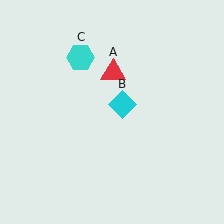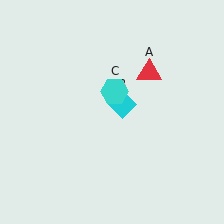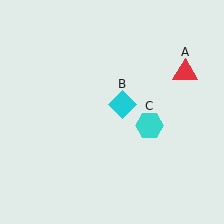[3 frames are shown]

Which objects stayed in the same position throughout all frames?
Cyan diamond (object B) remained stationary.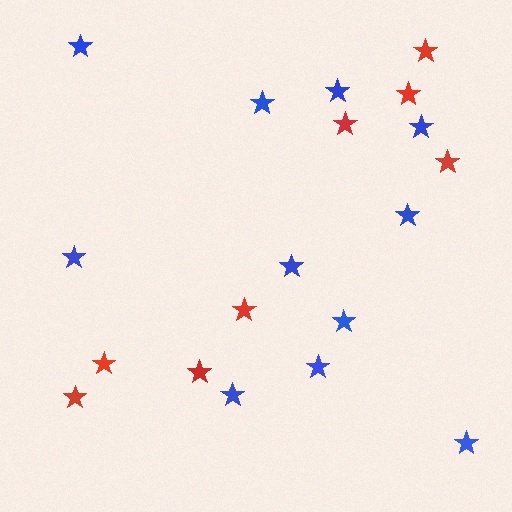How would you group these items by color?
There are 2 groups: one group of blue stars (11) and one group of red stars (8).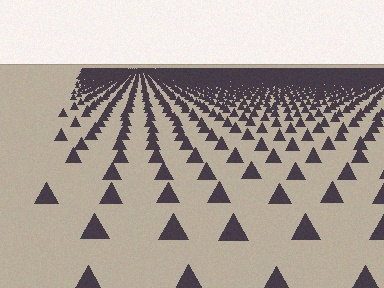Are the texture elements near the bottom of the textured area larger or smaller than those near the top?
Larger. Near the bottom, elements are closer to the viewer and appear at a bigger on-screen size.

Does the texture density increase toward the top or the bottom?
Density increases toward the top.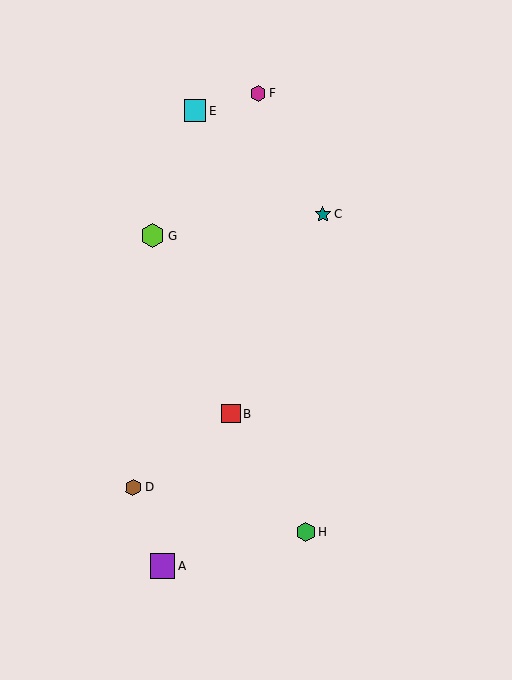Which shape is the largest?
The purple square (labeled A) is the largest.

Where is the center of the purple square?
The center of the purple square is at (163, 566).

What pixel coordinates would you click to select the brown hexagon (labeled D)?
Click at (133, 487) to select the brown hexagon D.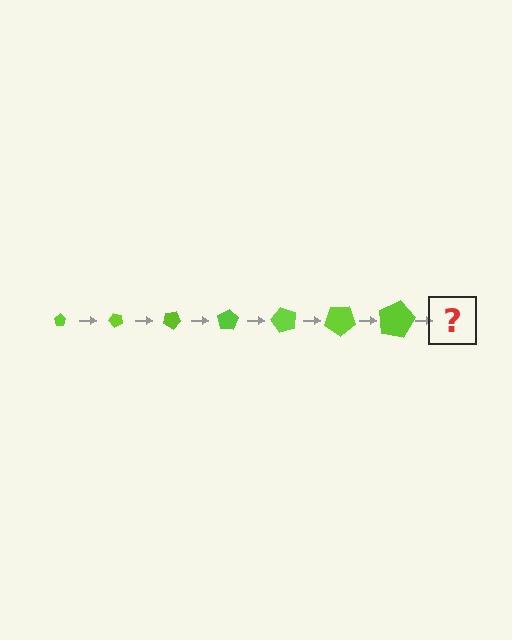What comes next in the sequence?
The next element should be a pentagon, larger than the previous one and rotated 350 degrees from the start.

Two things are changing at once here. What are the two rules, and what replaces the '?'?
The two rules are that the pentagon grows larger each step and it rotates 50 degrees each step. The '?' should be a pentagon, larger than the previous one and rotated 350 degrees from the start.